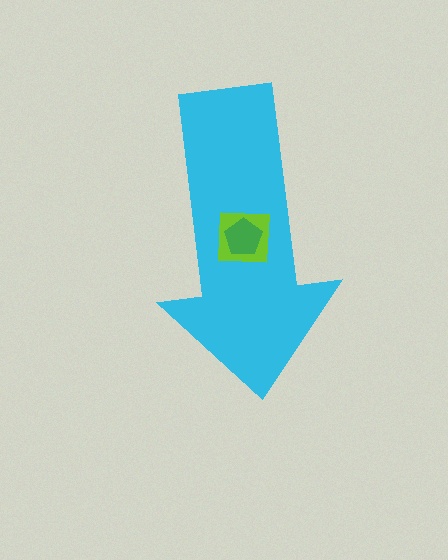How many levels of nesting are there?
3.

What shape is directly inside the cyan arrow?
The lime square.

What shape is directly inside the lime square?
The green pentagon.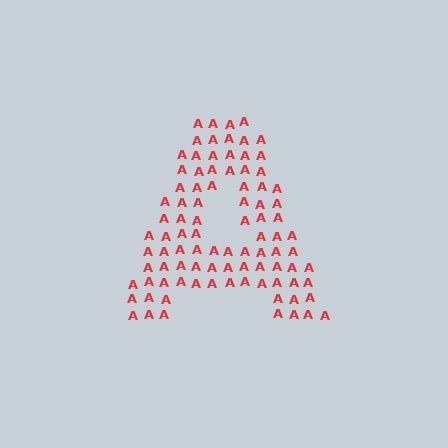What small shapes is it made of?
It is made of small letter A's.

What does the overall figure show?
The overall figure shows the letter A.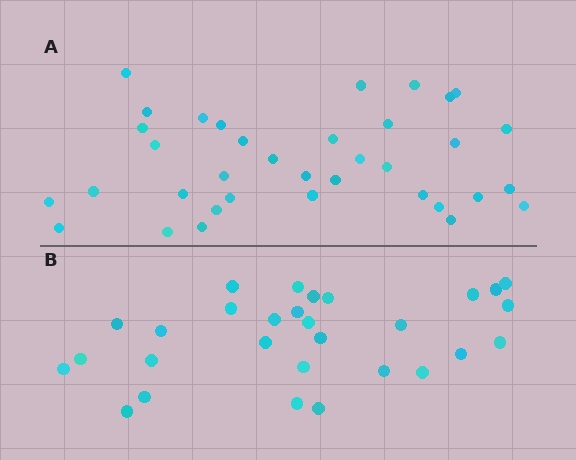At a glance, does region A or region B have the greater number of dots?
Region A (the top region) has more dots.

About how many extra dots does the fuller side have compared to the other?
Region A has roughly 8 or so more dots than region B.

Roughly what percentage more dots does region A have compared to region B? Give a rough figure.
About 25% more.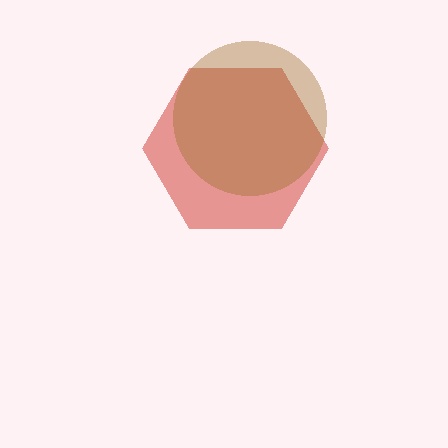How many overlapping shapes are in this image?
There are 2 overlapping shapes in the image.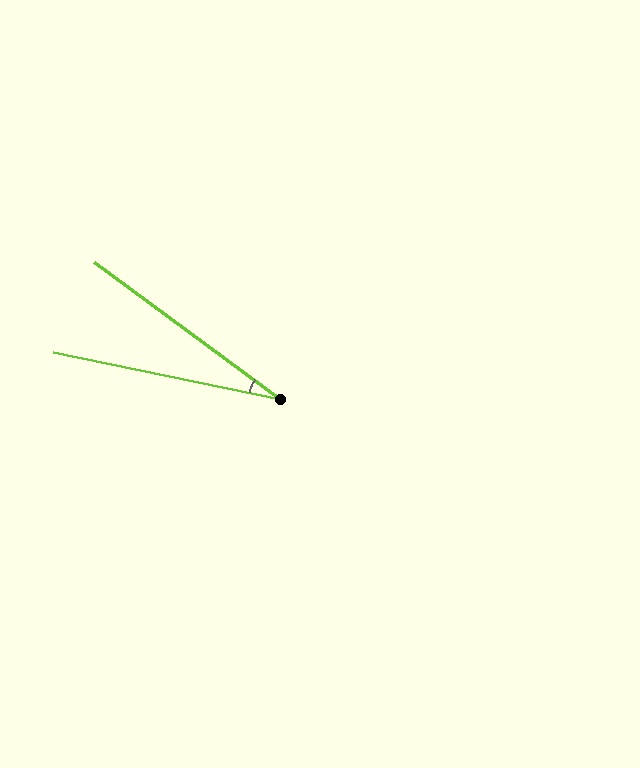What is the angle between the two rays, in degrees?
Approximately 25 degrees.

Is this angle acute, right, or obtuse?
It is acute.